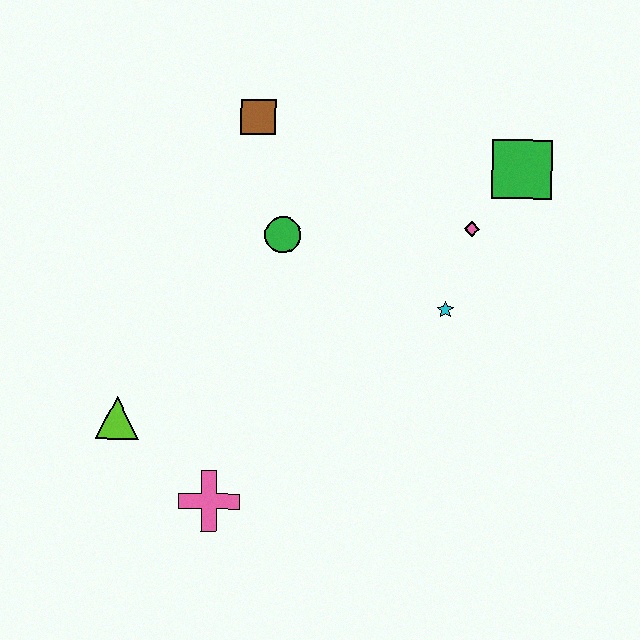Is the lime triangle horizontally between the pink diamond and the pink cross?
No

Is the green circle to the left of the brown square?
No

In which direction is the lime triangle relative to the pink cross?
The lime triangle is to the left of the pink cross.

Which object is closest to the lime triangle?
The pink cross is closest to the lime triangle.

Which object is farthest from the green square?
The lime triangle is farthest from the green square.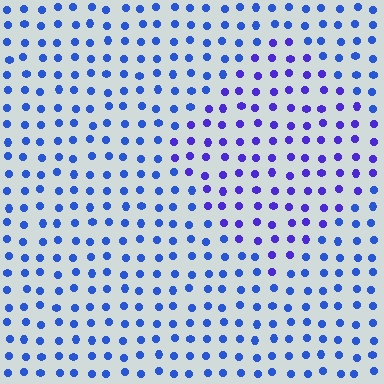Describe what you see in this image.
The image is filled with small blue elements in a uniform arrangement. A diamond-shaped region is visible where the elements are tinted to a slightly different hue, forming a subtle color boundary.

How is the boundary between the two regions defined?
The boundary is defined purely by a slight shift in hue (about 29 degrees). Spacing, size, and orientation are identical on both sides.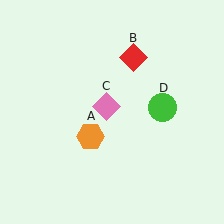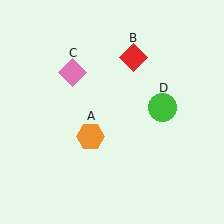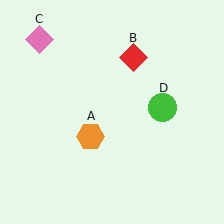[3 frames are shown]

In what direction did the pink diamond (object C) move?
The pink diamond (object C) moved up and to the left.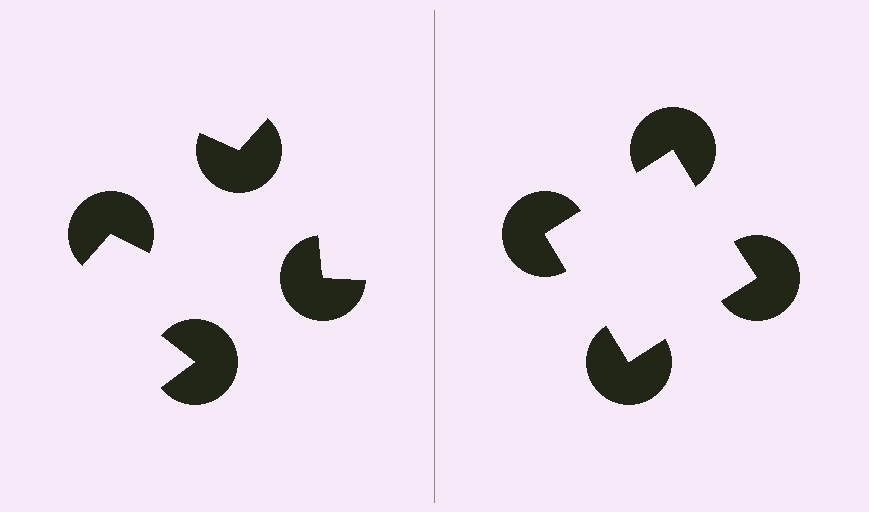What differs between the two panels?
The pac-man discs are positioned identically on both sides; only the wedge orientations differ. On the right they align to a square; on the left they are misaligned.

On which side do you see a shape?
An illusory square appears on the right side. On the left side the wedge cuts are rotated, so no coherent shape forms.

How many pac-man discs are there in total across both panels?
8 — 4 on each side.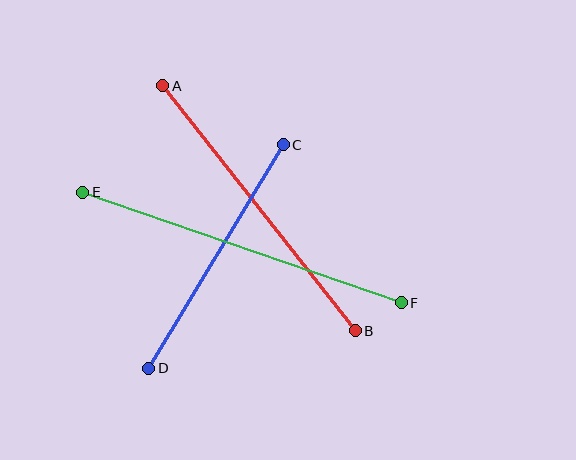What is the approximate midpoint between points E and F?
The midpoint is at approximately (242, 247) pixels.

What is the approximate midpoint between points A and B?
The midpoint is at approximately (259, 208) pixels.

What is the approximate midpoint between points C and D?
The midpoint is at approximately (216, 257) pixels.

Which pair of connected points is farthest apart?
Points E and F are farthest apart.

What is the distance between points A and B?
The distance is approximately 312 pixels.